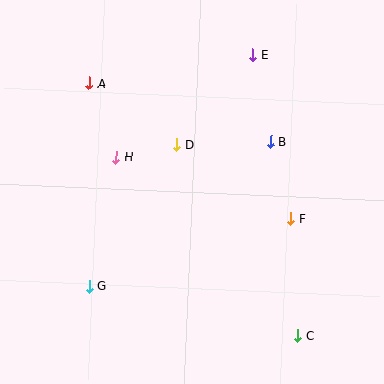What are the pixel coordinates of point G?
Point G is at (89, 286).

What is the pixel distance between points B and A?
The distance between B and A is 191 pixels.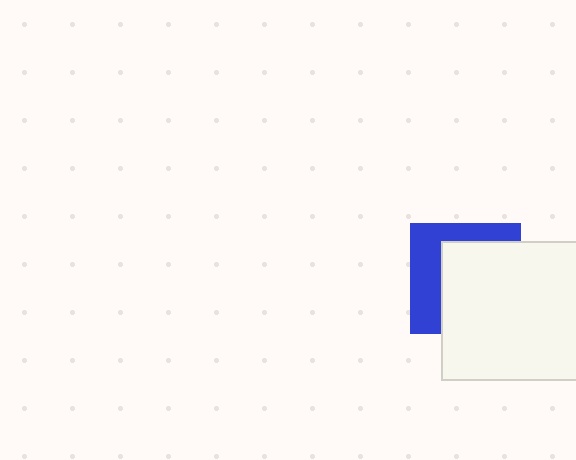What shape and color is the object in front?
The object in front is a white square.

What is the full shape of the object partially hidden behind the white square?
The partially hidden object is a blue square.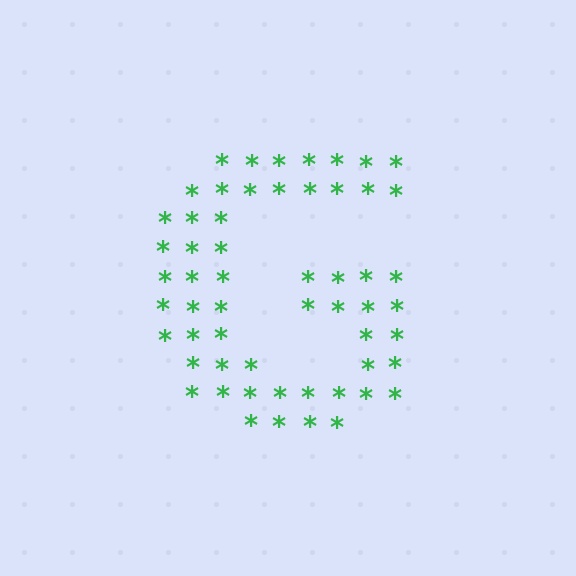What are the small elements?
The small elements are asterisks.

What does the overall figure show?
The overall figure shows the letter G.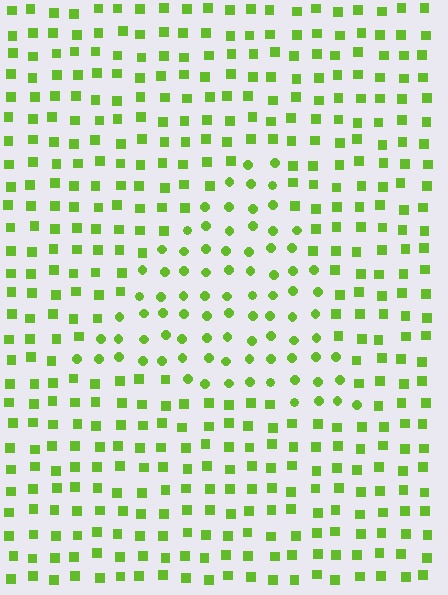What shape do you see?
I see a triangle.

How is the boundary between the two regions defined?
The boundary is defined by a change in element shape: circles inside vs. squares outside. All elements share the same color and spacing.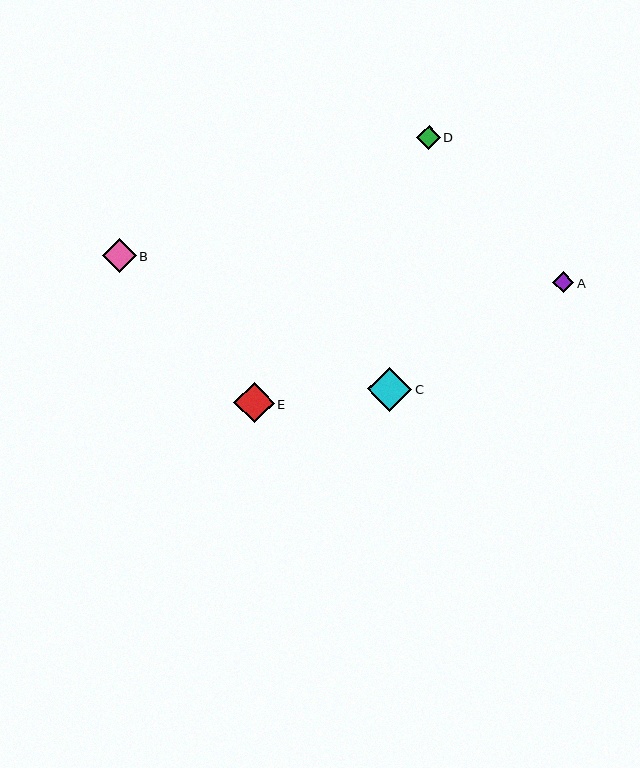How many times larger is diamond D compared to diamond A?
Diamond D is approximately 1.1 times the size of diamond A.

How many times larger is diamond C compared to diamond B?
Diamond C is approximately 1.3 times the size of diamond B.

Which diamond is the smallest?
Diamond A is the smallest with a size of approximately 21 pixels.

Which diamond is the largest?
Diamond C is the largest with a size of approximately 44 pixels.